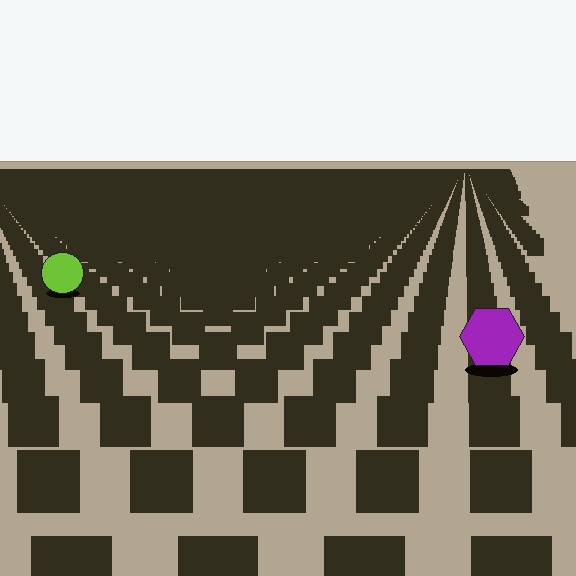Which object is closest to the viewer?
The purple hexagon is closest. The texture marks near it are larger and more spread out.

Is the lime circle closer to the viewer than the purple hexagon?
No. The purple hexagon is closer — you can tell from the texture gradient: the ground texture is coarser near it.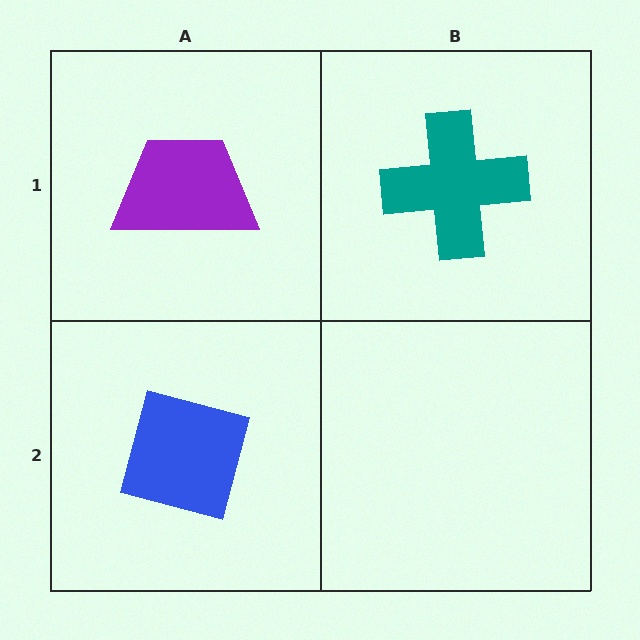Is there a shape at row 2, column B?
No, that cell is empty.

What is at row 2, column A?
A blue diamond.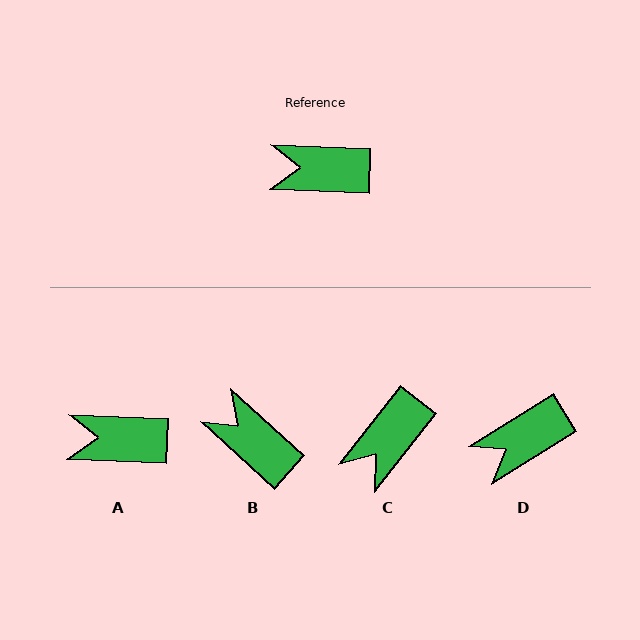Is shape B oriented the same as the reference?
No, it is off by about 40 degrees.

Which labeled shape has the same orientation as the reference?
A.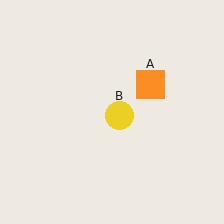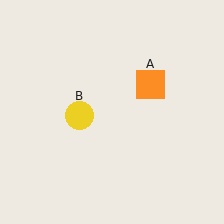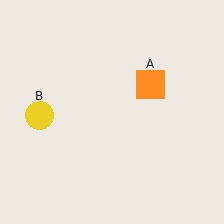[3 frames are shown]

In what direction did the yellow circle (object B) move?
The yellow circle (object B) moved left.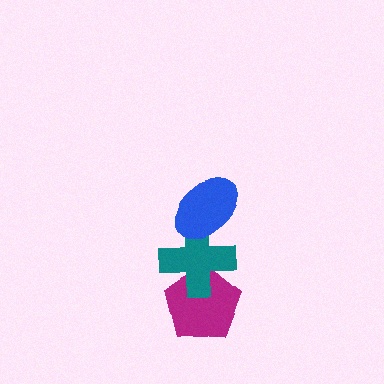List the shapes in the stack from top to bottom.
From top to bottom: the blue ellipse, the teal cross, the magenta pentagon.